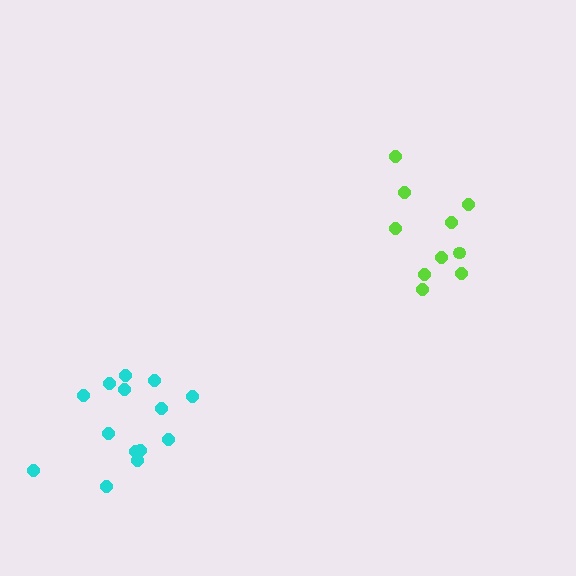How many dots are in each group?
Group 1: 14 dots, Group 2: 10 dots (24 total).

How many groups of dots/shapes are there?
There are 2 groups.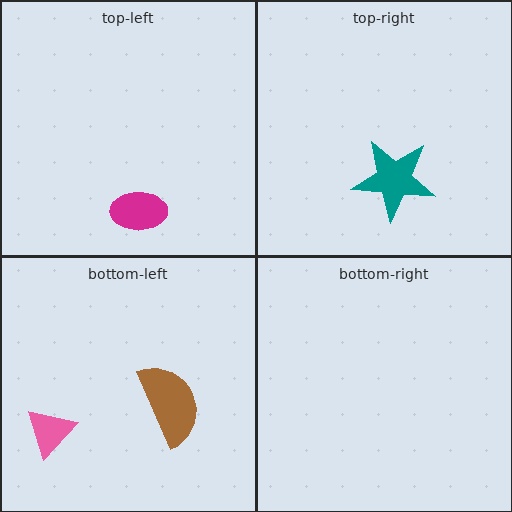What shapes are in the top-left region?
The magenta ellipse.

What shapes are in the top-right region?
The teal star.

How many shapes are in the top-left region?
1.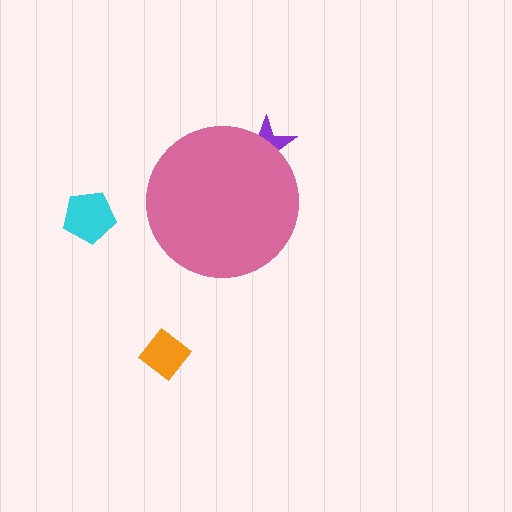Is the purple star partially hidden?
Yes, the purple star is partially hidden behind the pink circle.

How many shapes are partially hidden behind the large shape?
1 shape is partially hidden.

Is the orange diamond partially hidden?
No, the orange diamond is fully visible.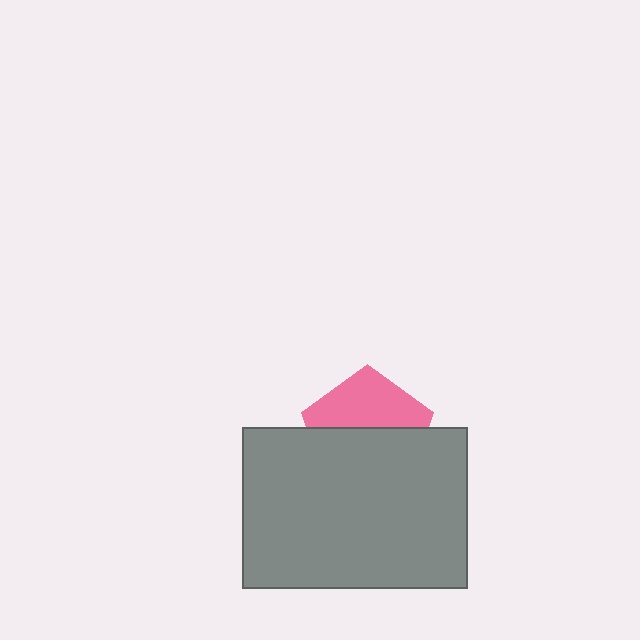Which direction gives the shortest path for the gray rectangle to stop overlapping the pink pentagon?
Moving down gives the shortest separation.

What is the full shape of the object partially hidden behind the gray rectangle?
The partially hidden object is a pink pentagon.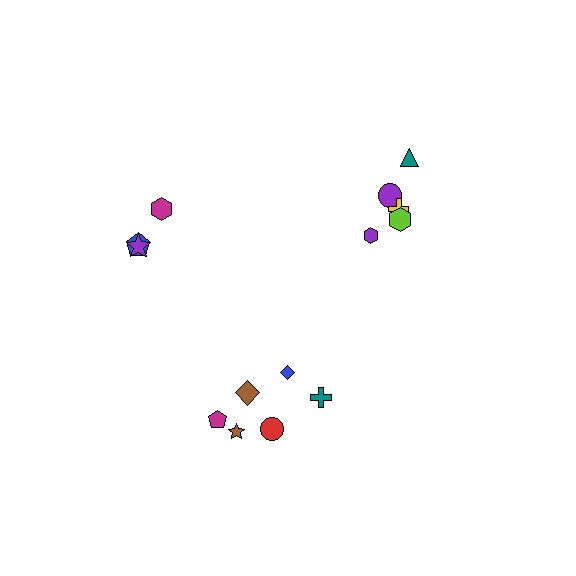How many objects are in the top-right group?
There are 5 objects.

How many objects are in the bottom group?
There are 6 objects.